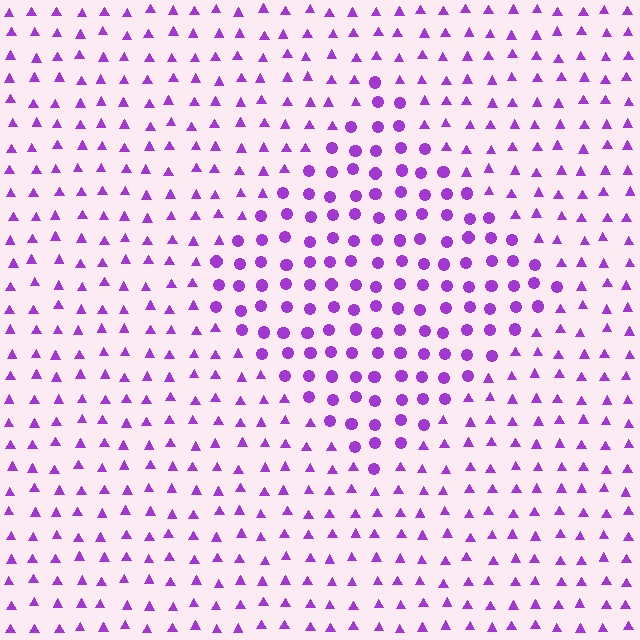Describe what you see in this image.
The image is filled with small purple elements arranged in a uniform grid. A diamond-shaped region contains circles, while the surrounding area contains triangles. The boundary is defined purely by the change in element shape.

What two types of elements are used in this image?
The image uses circles inside the diamond region and triangles outside it.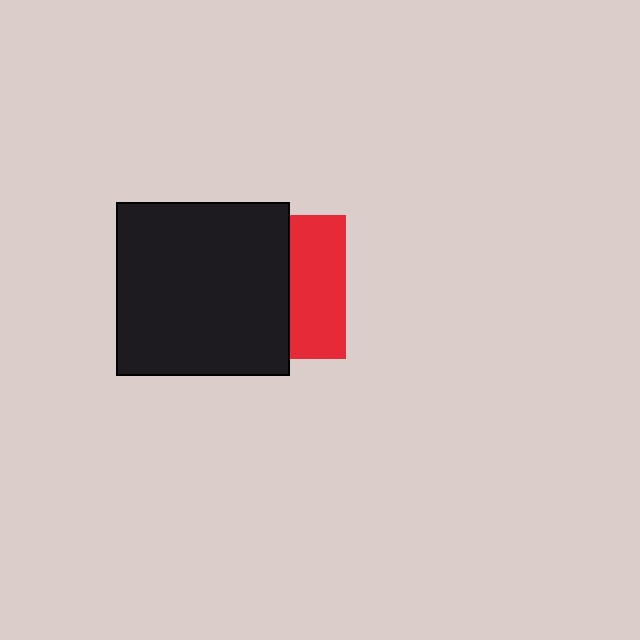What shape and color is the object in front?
The object in front is a black square.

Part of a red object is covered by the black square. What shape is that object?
It is a square.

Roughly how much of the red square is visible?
A small part of it is visible (roughly 39%).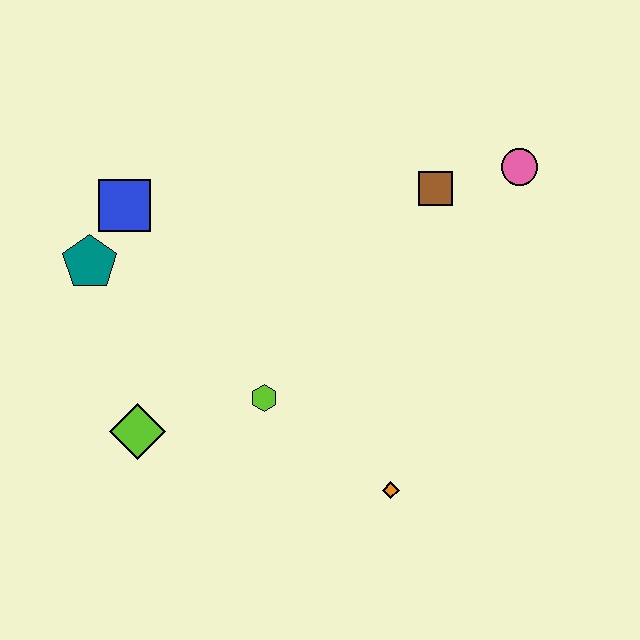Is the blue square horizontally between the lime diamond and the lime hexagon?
No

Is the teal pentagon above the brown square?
No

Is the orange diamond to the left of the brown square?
Yes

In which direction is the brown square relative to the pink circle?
The brown square is to the left of the pink circle.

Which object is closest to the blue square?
The teal pentagon is closest to the blue square.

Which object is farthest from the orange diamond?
The blue square is farthest from the orange diamond.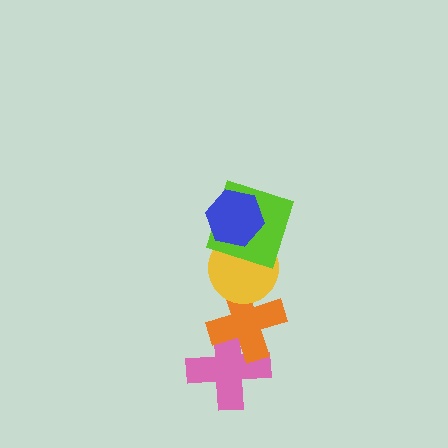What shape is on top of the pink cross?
The orange cross is on top of the pink cross.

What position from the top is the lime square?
The lime square is 2nd from the top.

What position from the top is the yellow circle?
The yellow circle is 3rd from the top.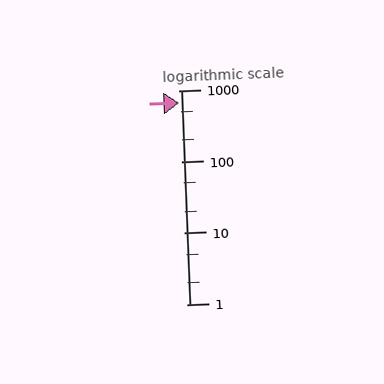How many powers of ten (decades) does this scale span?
The scale spans 3 decades, from 1 to 1000.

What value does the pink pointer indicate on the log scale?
The pointer indicates approximately 670.